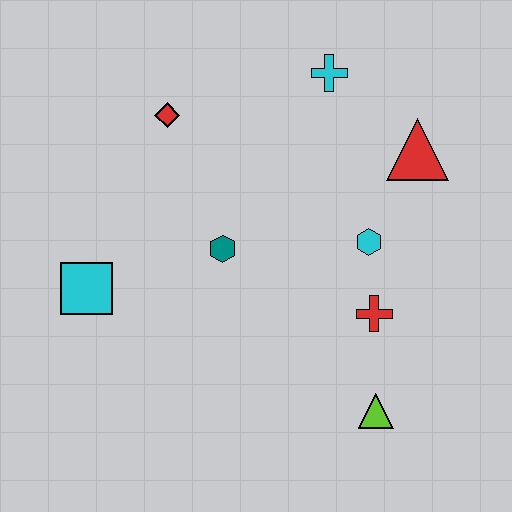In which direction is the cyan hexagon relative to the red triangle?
The cyan hexagon is below the red triangle.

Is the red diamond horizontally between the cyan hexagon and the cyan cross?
No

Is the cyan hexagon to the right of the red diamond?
Yes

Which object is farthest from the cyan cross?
The lime triangle is farthest from the cyan cross.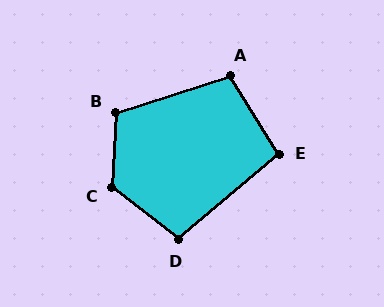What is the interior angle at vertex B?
Approximately 110 degrees (obtuse).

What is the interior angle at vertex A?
Approximately 104 degrees (obtuse).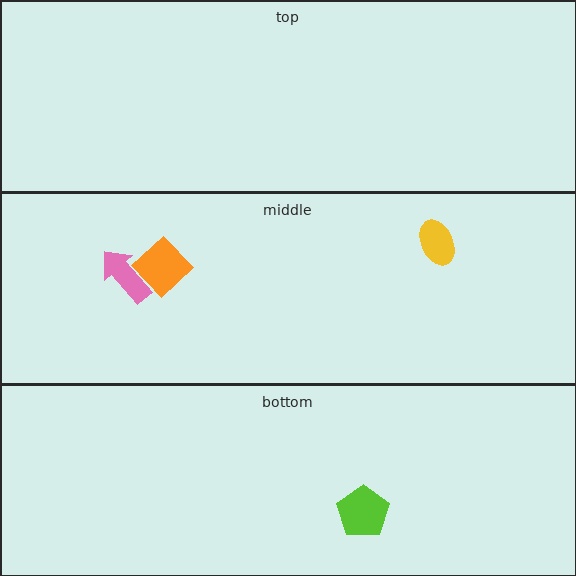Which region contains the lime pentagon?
The bottom region.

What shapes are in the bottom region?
The lime pentagon.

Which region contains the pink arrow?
The middle region.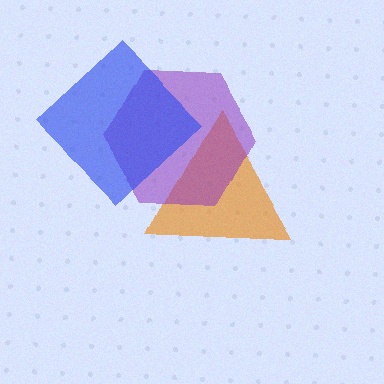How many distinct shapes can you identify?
There are 3 distinct shapes: an orange triangle, a purple hexagon, a blue diamond.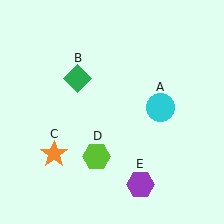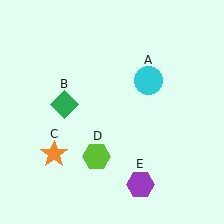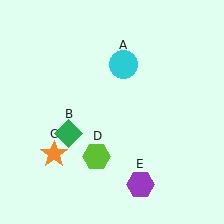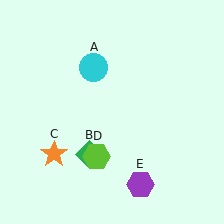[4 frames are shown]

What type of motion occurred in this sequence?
The cyan circle (object A), green diamond (object B) rotated counterclockwise around the center of the scene.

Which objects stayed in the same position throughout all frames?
Orange star (object C) and lime hexagon (object D) and purple hexagon (object E) remained stationary.